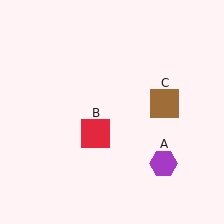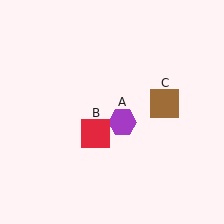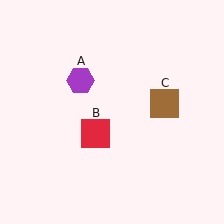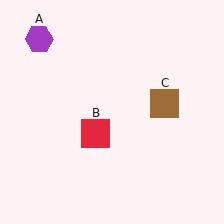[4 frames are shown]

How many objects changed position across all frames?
1 object changed position: purple hexagon (object A).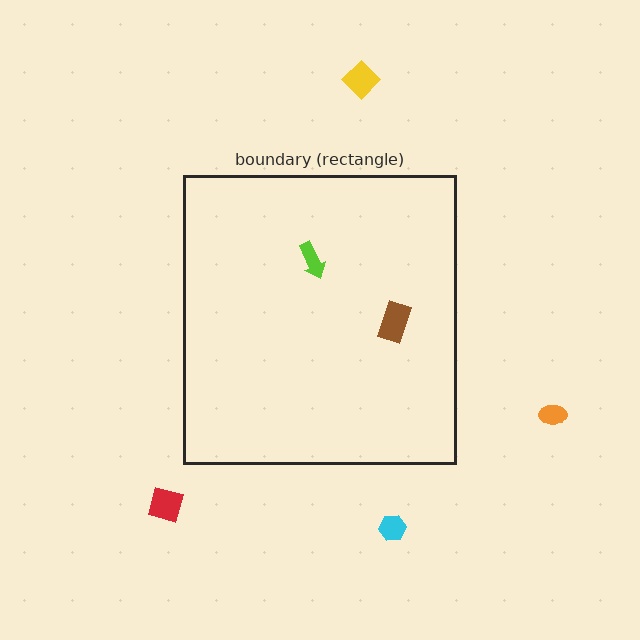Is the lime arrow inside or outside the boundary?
Inside.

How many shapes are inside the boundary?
2 inside, 4 outside.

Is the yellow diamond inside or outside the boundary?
Outside.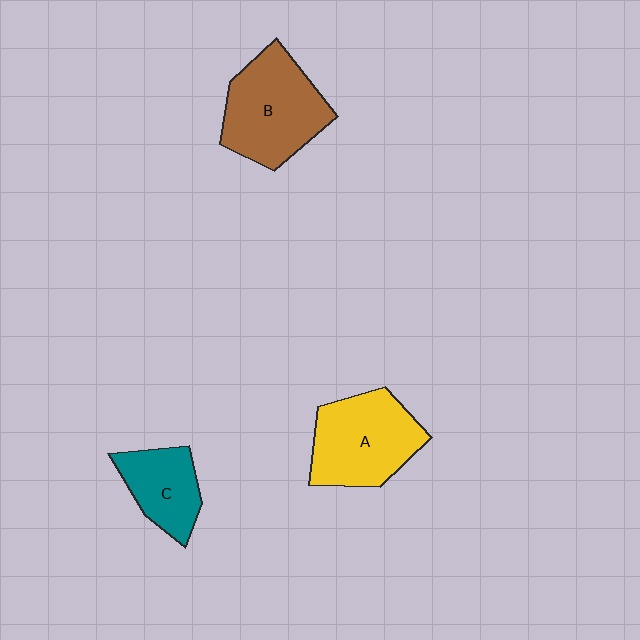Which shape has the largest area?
Shape B (brown).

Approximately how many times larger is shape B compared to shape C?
Approximately 1.6 times.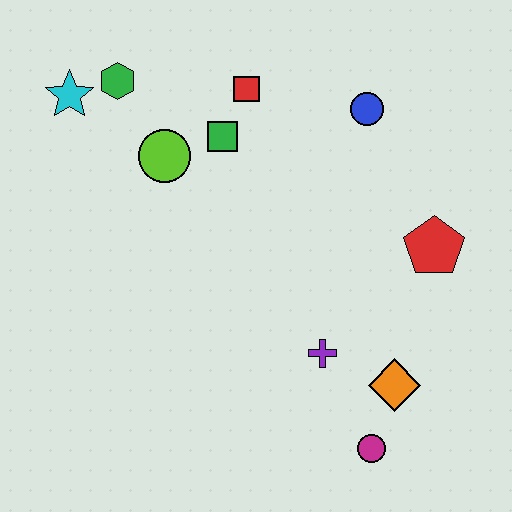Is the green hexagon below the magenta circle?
No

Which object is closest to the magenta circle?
The orange diamond is closest to the magenta circle.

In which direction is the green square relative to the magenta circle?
The green square is above the magenta circle.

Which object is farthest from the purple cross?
The cyan star is farthest from the purple cross.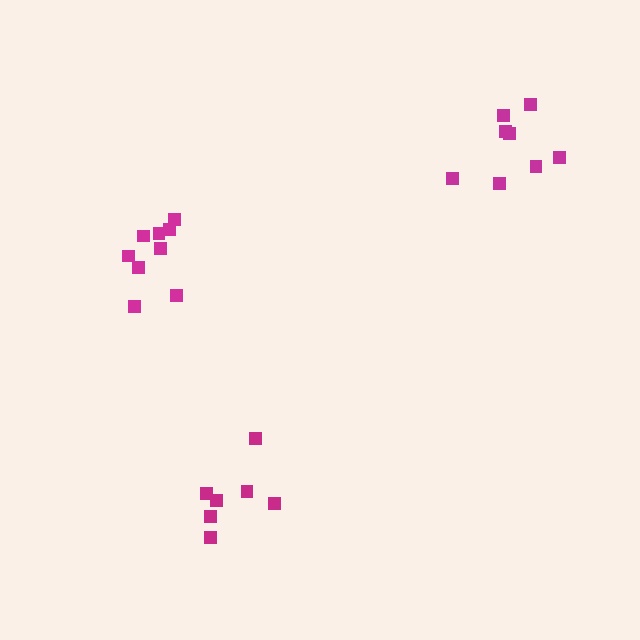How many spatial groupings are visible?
There are 3 spatial groupings.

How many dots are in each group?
Group 1: 9 dots, Group 2: 8 dots, Group 3: 7 dots (24 total).